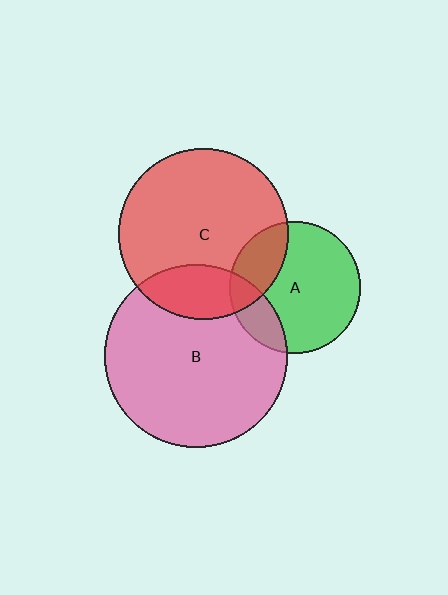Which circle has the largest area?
Circle B (pink).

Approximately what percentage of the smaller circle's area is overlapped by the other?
Approximately 20%.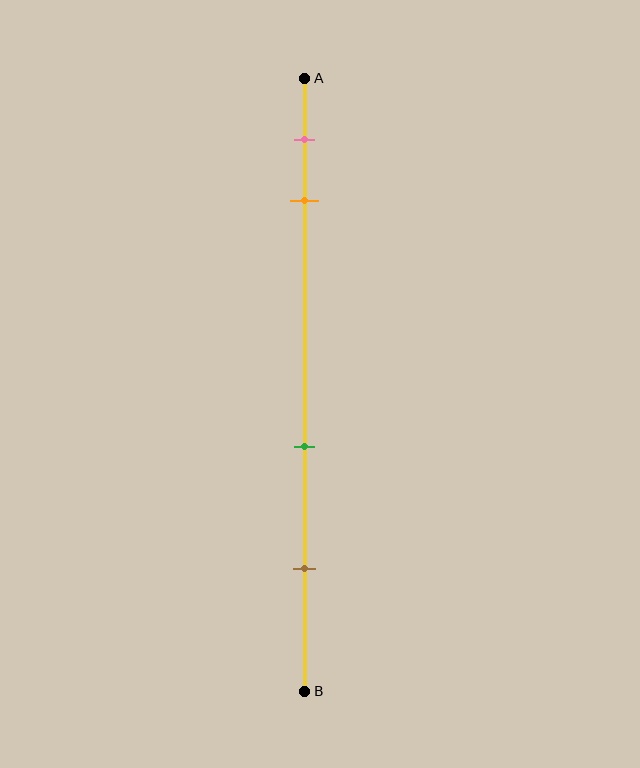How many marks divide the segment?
There are 4 marks dividing the segment.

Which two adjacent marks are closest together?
The pink and orange marks are the closest adjacent pair.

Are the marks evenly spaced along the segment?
No, the marks are not evenly spaced.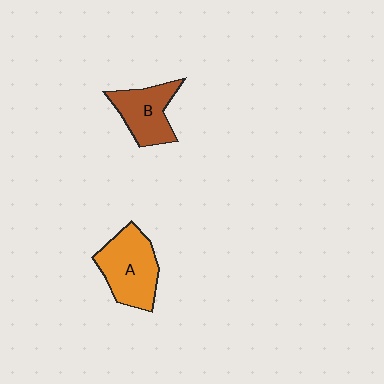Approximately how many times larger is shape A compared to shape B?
Approximately 1.3 times.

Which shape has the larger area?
Shape A (orange).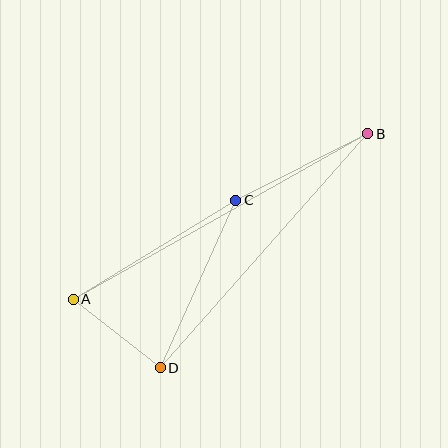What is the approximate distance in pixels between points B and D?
The distance between B and D is approximately 312 pixels.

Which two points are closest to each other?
Points A and D are closest to each other.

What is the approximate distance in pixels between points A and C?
The distance between A and C is approximately 190 pixels.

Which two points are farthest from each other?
Points A and B are farthest from each other.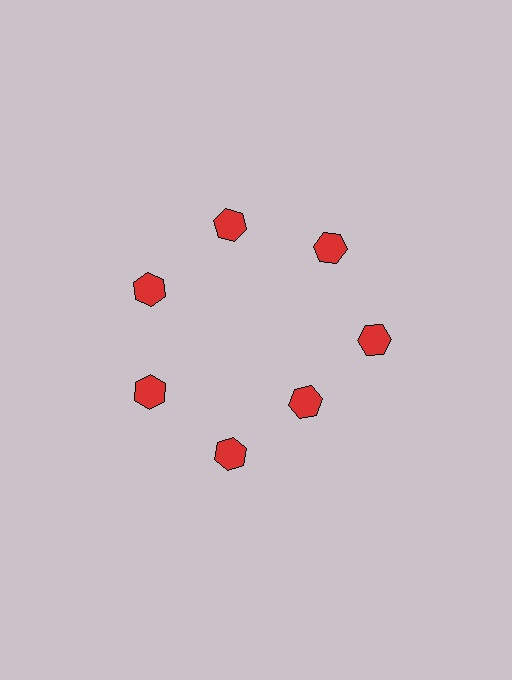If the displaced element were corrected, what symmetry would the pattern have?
It would have 7-fold rotational symmetry — the pattern would map onto itself every 51 degrees.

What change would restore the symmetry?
The symmetry would be restored by moving it outward, back onto the ring so that all 7 hexagons sit at equal angles and equal distance from the center.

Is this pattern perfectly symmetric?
No. The 7 red hexagons are arranged in a ring, but one element near the 5 o'clock position is pulled inward toward the center, breaking the 7-fold rotational symmetry.